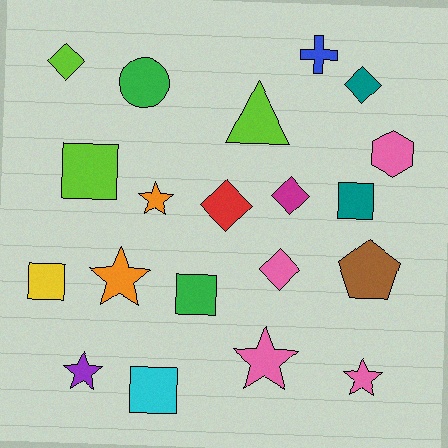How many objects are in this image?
There are 20 objects.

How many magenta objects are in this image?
There is 1 magenta object.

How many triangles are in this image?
There is 1 triangle.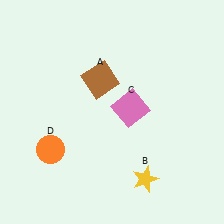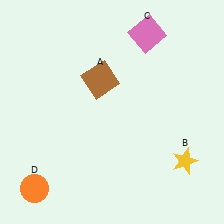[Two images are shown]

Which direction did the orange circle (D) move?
The orange circle (D) moved down.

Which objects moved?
The objects that moved are: the yellow star (B), the pink square (C), the orange circle (D).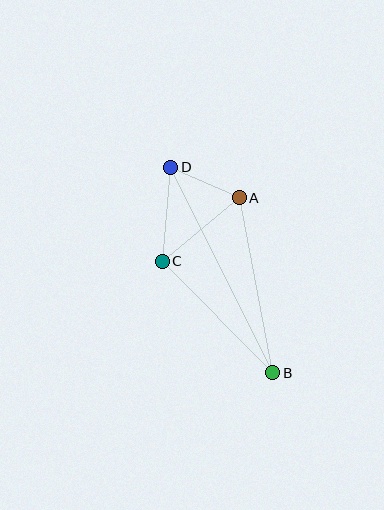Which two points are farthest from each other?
Points B and D are farthest from each other.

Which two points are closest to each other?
Points A and D are closest to each other.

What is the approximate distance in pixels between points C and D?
The distance between C and D is approximately 94 pixels.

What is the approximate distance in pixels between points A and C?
The distance between A and C is approximately 99 pixels.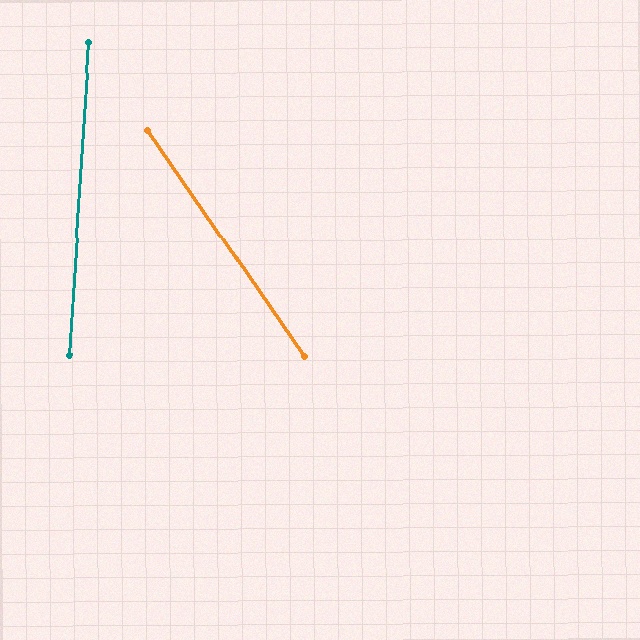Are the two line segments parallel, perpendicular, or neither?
Neither parallel nor perpendicular — they differ by about 38°.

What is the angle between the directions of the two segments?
Approximately 38 degrees.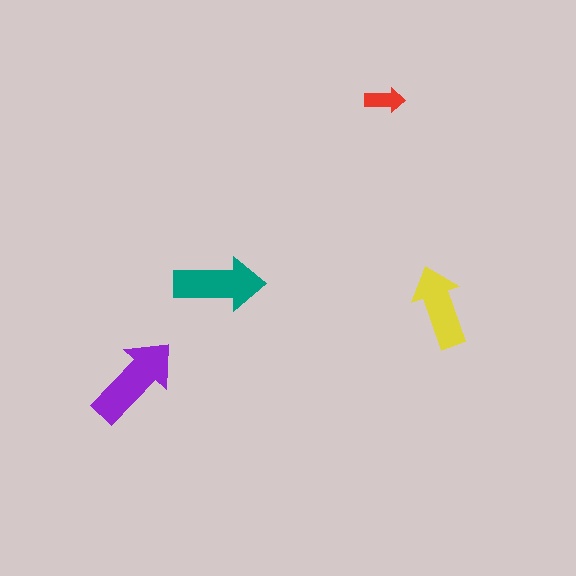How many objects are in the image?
There are 4 objects in the image.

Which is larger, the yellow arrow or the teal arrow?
The teal one.